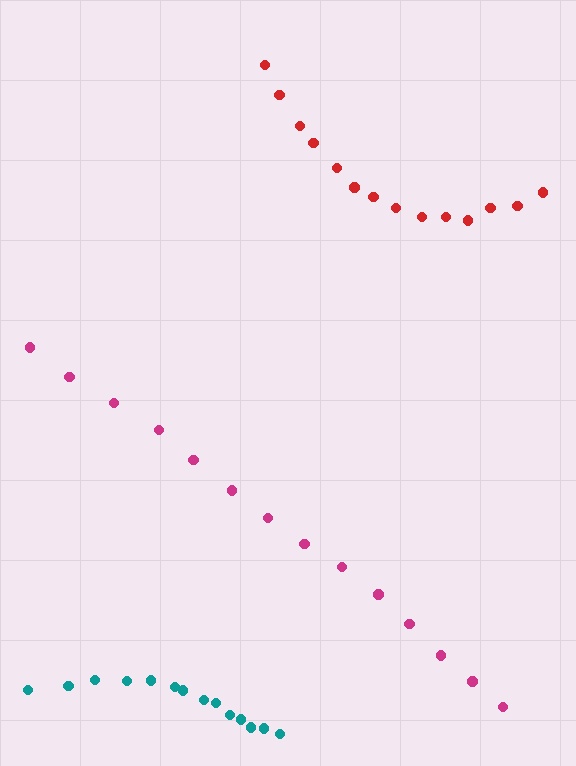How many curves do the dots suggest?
There are 3 distinct paths.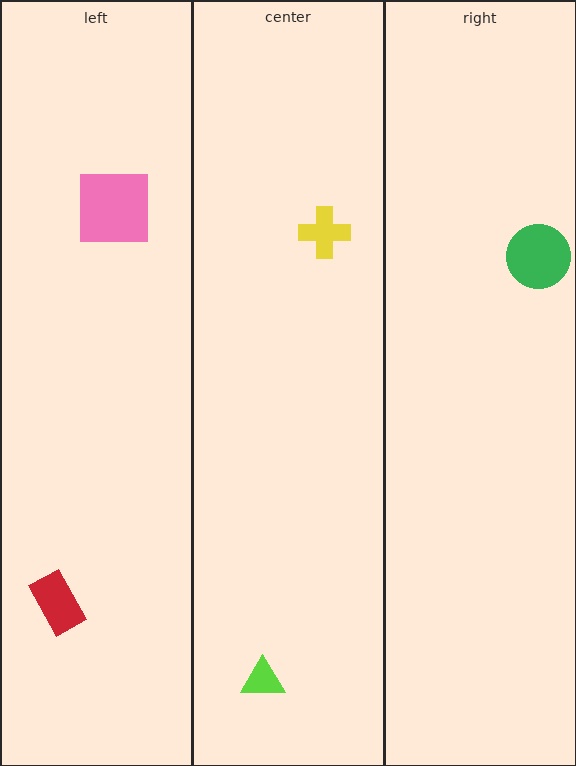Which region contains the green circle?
The right region.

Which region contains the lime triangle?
The center region.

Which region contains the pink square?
The left region.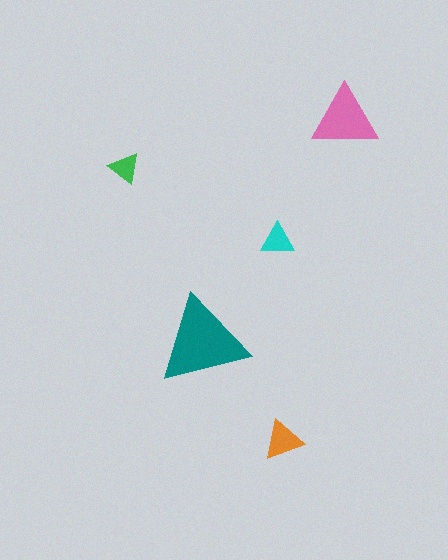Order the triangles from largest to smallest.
the teal one, the pink one, the orange one, the cyan one, the green one.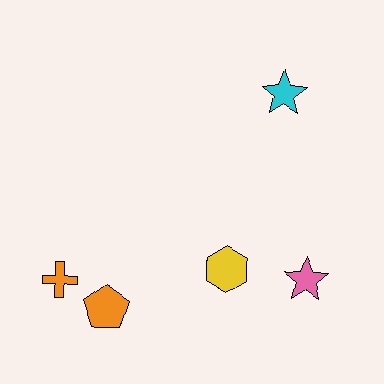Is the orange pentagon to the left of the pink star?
Yes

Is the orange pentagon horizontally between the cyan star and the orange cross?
Yes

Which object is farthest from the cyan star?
The orange cross is farthest from the cyan star.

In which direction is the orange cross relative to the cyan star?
The orange cross is to the left of the cyan star.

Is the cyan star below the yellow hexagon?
No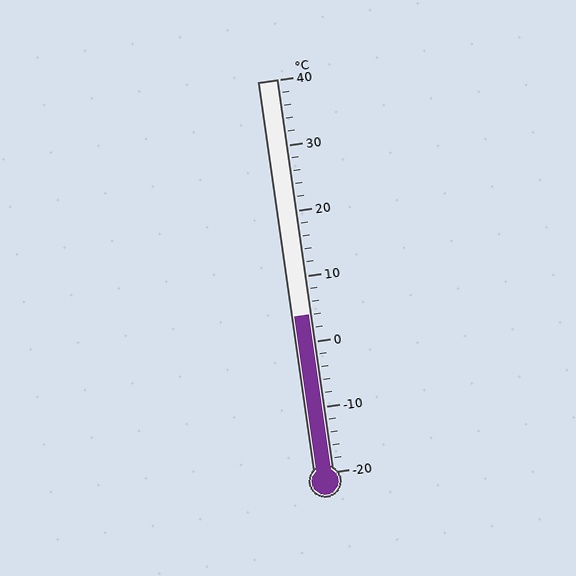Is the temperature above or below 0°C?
The temperature is above 0°C.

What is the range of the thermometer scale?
The thermometer scale ranges from -20°C to 40°C.